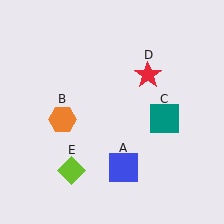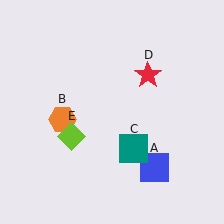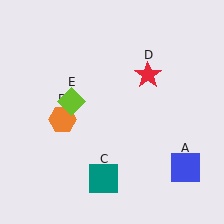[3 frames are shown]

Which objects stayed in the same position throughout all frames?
Orange hexagon (object B) and red star (object D) remained stationary.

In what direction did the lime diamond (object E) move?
The lime diamond (object E) moved up.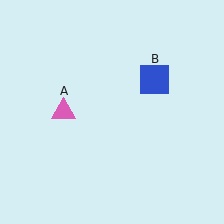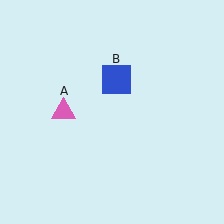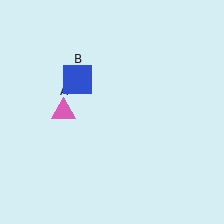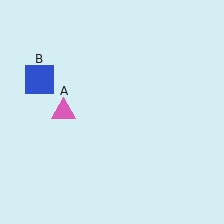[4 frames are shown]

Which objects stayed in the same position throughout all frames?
Pink triangle (object A) remained stationary.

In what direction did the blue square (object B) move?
The blue square (object B) moved left.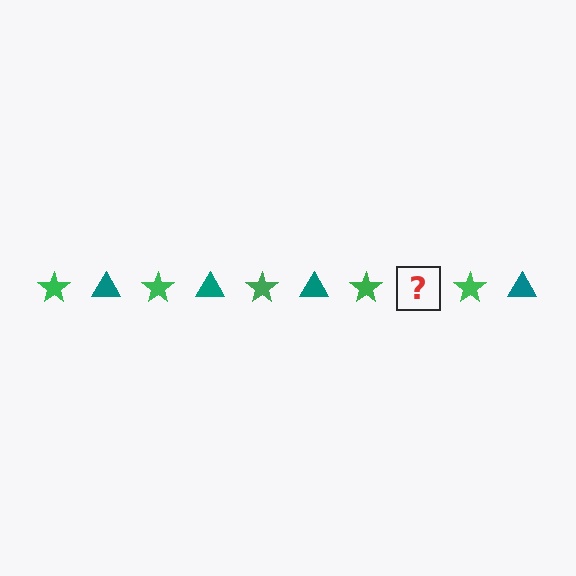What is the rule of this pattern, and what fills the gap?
The rule is that the pattern alternates between green star and teal triangle. The gap should be filled with a teal triangle.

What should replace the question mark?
The question mark should be replaced with a teal triangle.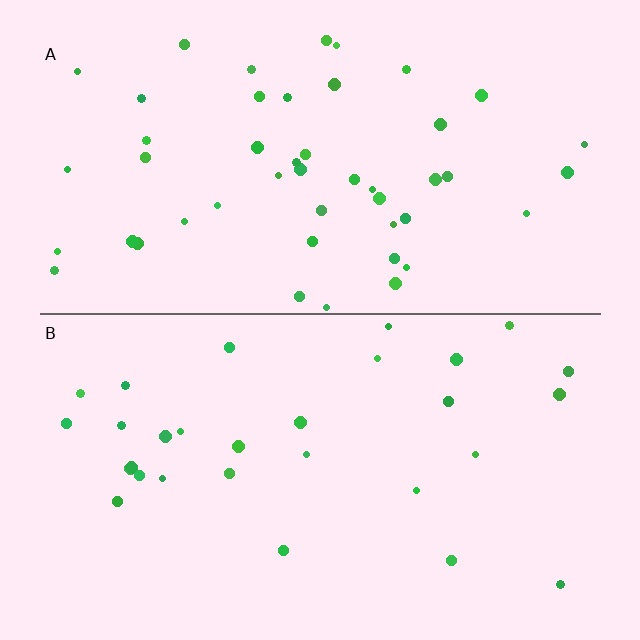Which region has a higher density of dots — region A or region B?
A (the top).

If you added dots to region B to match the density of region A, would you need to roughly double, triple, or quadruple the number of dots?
Approximately double.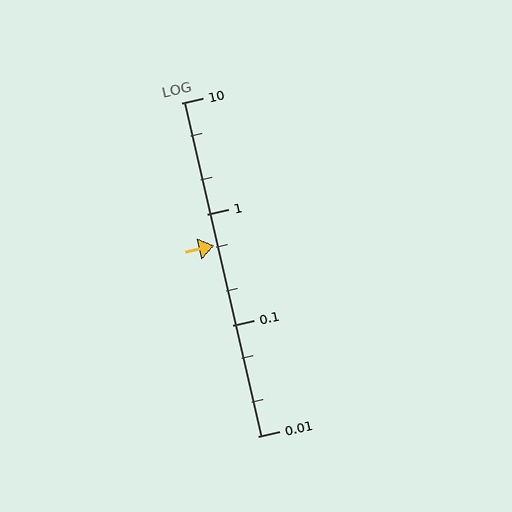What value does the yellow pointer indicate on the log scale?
The pointer indicates approximately 0.52.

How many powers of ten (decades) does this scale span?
The scale spans 3 decades, from 0.01 to 10.